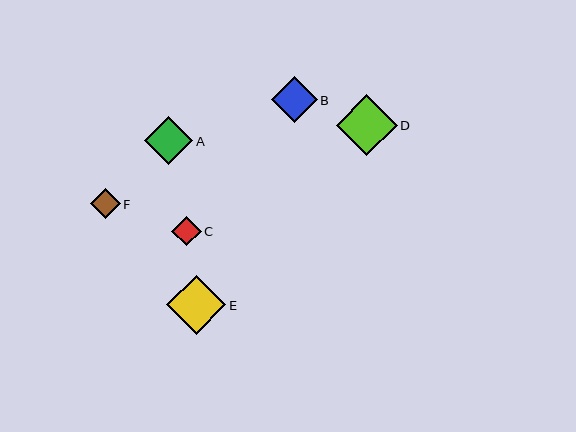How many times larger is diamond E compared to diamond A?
Diamond E is approximately 1.2 times the size of diamond A.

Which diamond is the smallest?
Diamond F is the smallest with a size of approximately 30 pixels.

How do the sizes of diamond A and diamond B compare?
Diamond A and diamond B are approximately the same size.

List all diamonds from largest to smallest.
From largest to smallest: D, E, A, B, C, F.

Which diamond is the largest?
Diamond D is the largest with a size of approximately 61 pixels.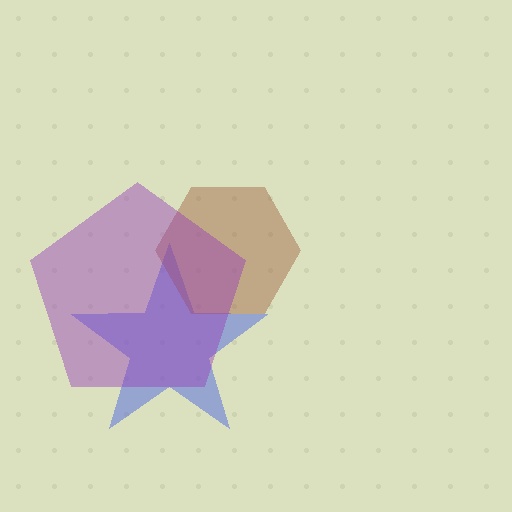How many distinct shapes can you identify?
There are 3 distinct shapes: a blue star, a brown hexagon, a purple pentagon.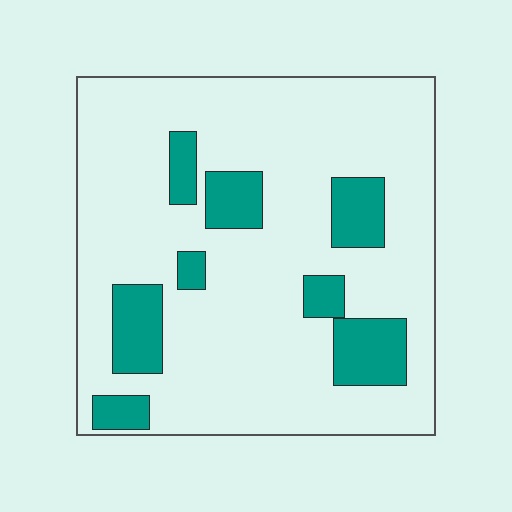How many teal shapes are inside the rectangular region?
8.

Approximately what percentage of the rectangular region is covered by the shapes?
Approximately 20%.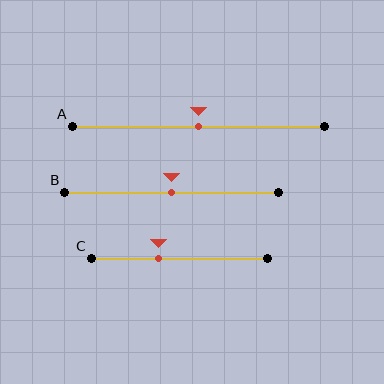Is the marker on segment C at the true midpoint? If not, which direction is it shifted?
No, the marker on segment C is shifted to the left by about 12% of the segment length.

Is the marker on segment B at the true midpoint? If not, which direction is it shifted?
Yes, the marker on segment B is at the true midpoint.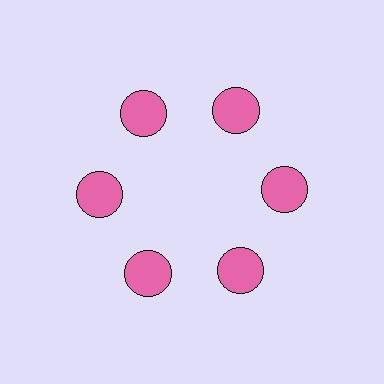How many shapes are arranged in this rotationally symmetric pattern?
There are 6 shapes, arranged in 6 groups of 1.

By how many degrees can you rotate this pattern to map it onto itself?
The pattern maps onto itself every 60 degrees of rotation.